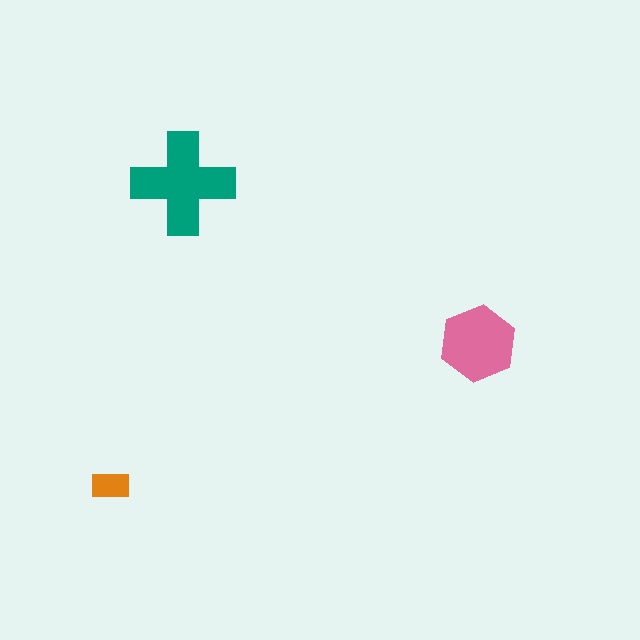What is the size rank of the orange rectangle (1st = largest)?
3rd.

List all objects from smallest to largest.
The orange rectangle, the pink hexagon, the teal cross.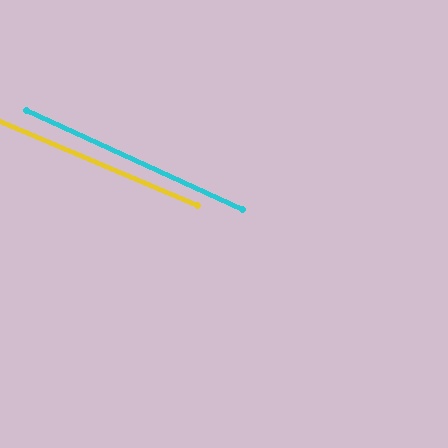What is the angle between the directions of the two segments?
Approximately 2 degrees.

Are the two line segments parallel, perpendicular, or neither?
Parallel — their directions differ by only 1.5°.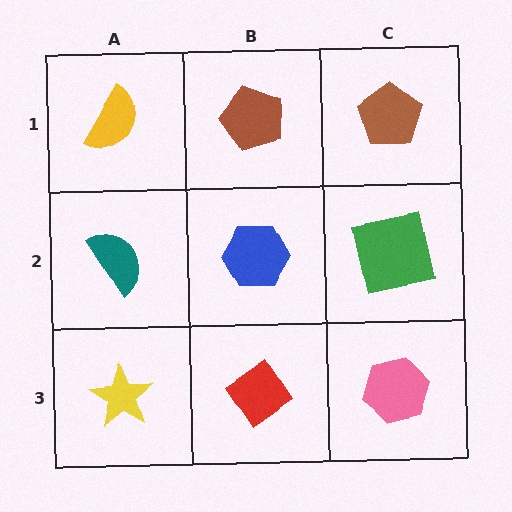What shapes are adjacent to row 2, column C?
A brown pentagon (row 1, column C), a pink hexagon (row 3, column C), a blue hexagon (row 2, column B).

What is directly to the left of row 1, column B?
A yellow semicircle.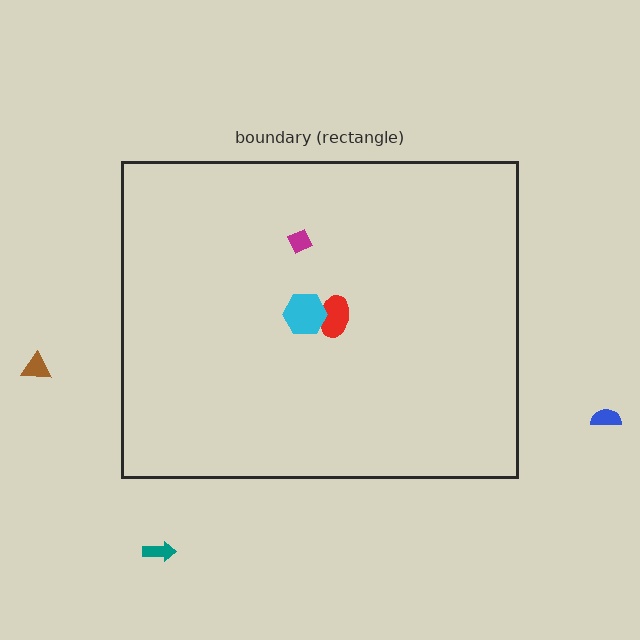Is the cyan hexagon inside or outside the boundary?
Inside.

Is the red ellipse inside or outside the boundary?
Inside.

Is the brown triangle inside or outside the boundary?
Outside.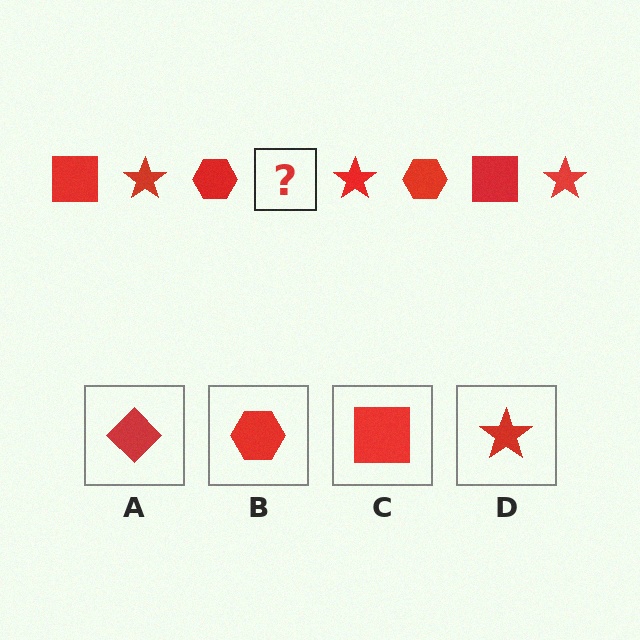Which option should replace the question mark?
Option C.